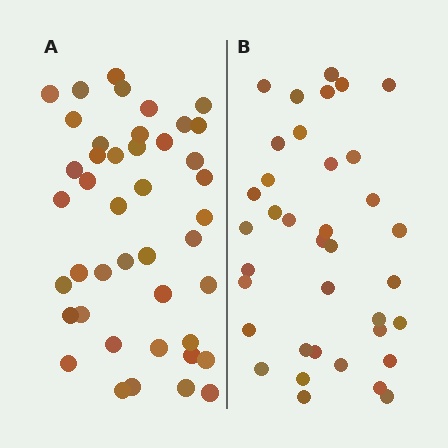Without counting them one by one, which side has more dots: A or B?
Region A (the left region) has more dots.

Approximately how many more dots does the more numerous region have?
Region A has about 6 more dots than region B.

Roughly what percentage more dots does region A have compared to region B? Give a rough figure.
About 15% more.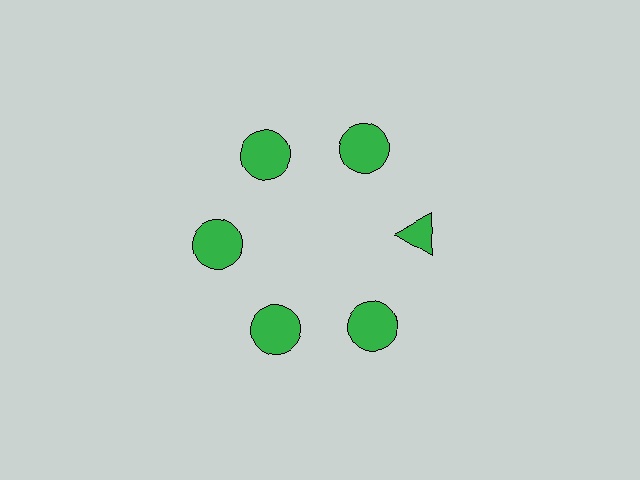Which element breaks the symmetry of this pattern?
The green triangle at roughly the 3 o'clock position breaks the symmetry. All other shapes are green circles.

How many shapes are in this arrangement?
There are 6 shapes arranged in a ring pattern.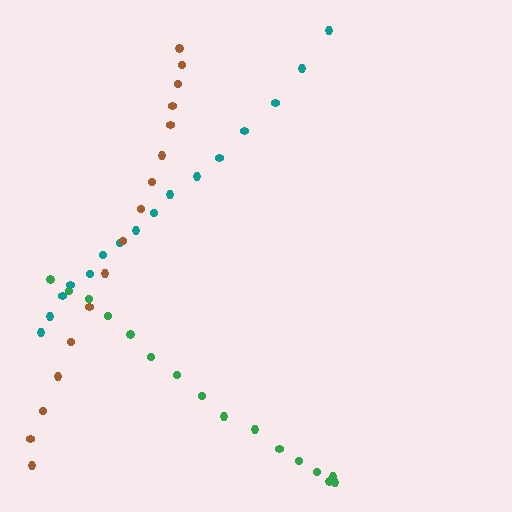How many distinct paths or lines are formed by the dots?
There are 3 distinct paths.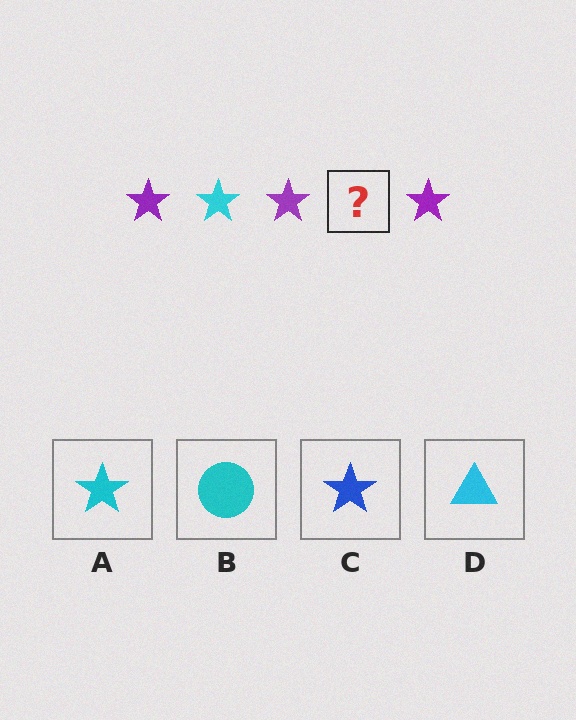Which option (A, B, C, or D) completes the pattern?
A.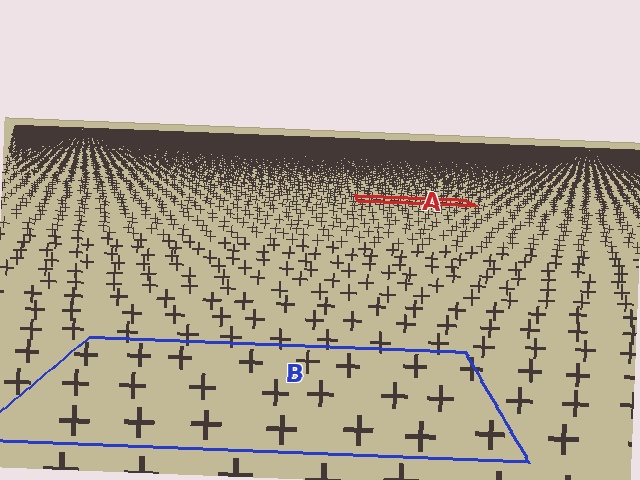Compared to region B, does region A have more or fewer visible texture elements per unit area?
Region A has more texture elements per unit area — they are packed more densely because it is farther away.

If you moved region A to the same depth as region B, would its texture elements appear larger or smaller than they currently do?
They would appear larger. At a closer depth, the same texture elements are projected at a bigger on-screen size.